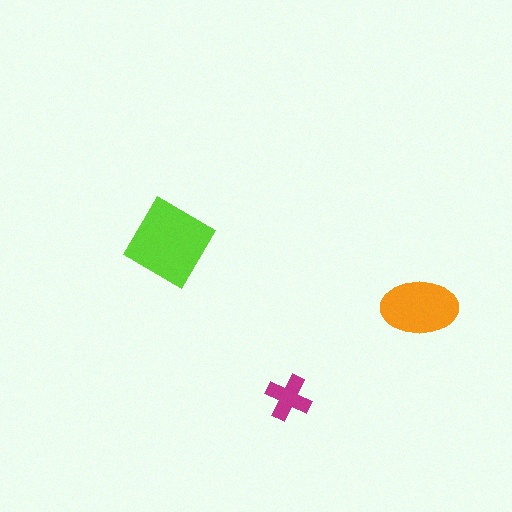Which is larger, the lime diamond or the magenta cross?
The lime diamond.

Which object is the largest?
The lime diamond.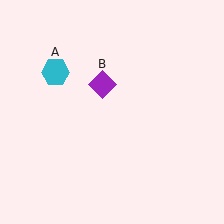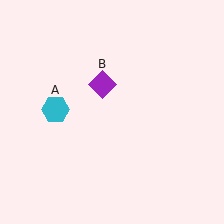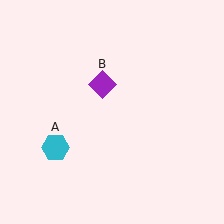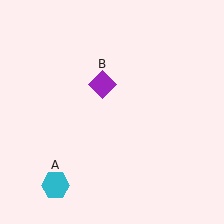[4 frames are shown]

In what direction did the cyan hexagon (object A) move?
The cyan hexagon (object A) moved down.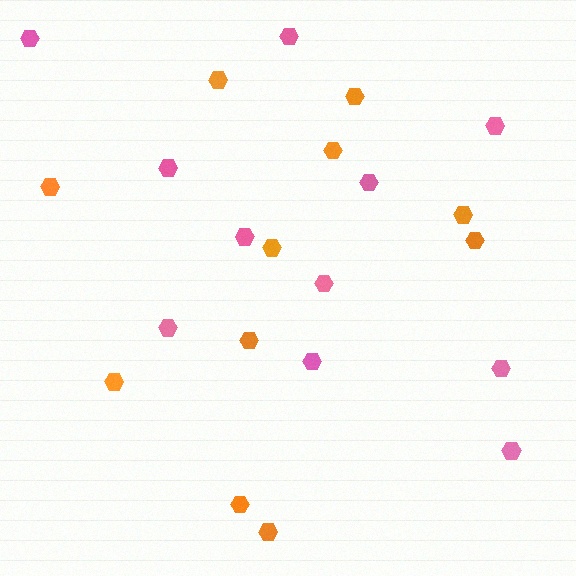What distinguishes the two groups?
There are 2 groups: one group of orange hexagons (11) and one group of pink hexagons (11).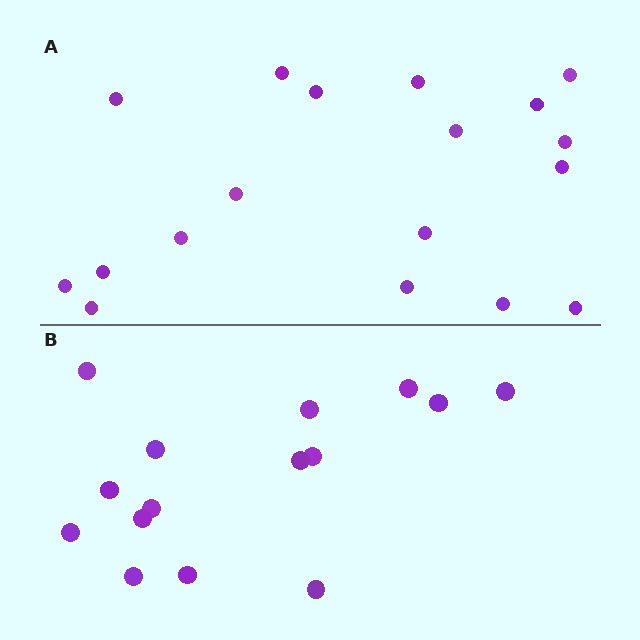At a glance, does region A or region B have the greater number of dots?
Region A (the top region) has more dots.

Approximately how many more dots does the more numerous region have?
Region A has just a few more — roughly 2 or 3 more dots than region B.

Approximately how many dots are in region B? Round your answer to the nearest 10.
About 20 dots. (The exact count is 15, which rounds to 20.)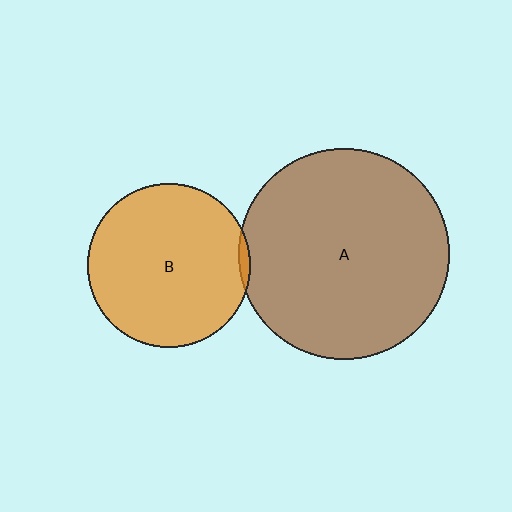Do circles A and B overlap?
Yes.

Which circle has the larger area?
Circle A (brown).